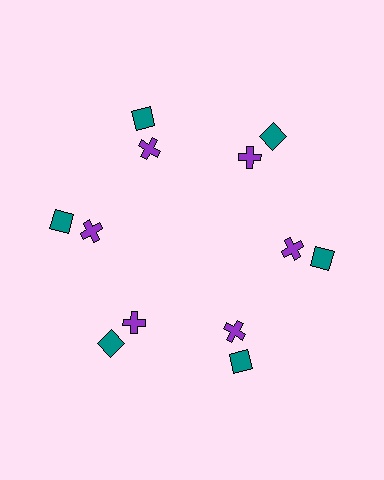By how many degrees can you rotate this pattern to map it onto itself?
The pattern maps onto itself every 60 degrees of rotation.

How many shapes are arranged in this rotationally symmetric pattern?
There are 12 shapes, arranged in 6 groups of 2.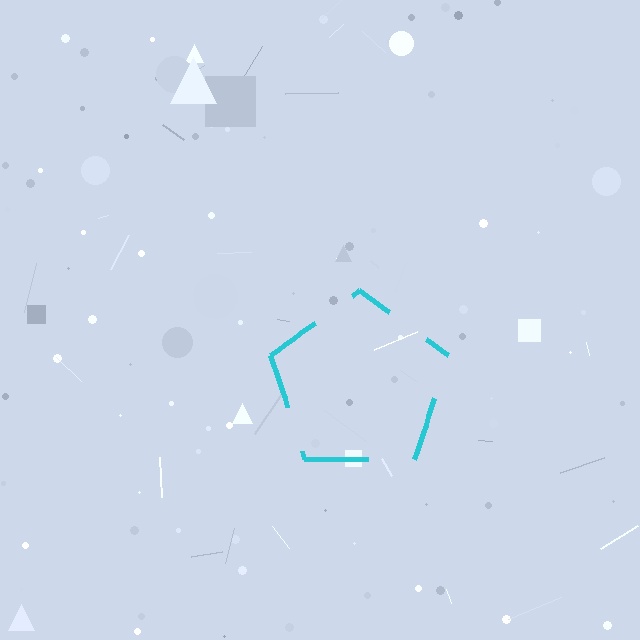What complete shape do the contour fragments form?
The contour fragments form a pentagon.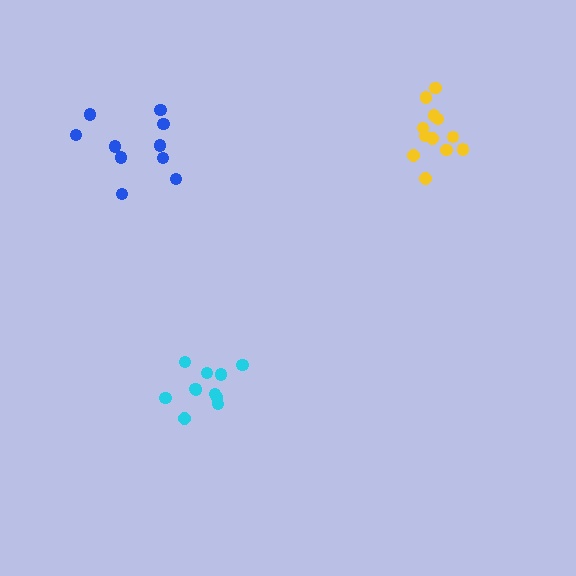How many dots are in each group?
Group 1: 10 dots, Group 2: 12 dots, Group 3: 11 dots (33 total).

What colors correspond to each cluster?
The clusters are colored: blue, yellow, cyan.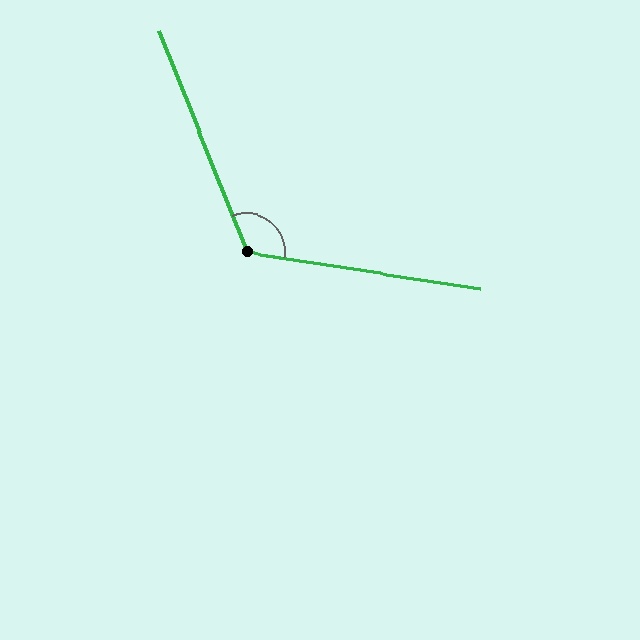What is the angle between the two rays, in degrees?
Approximately 120 degrees.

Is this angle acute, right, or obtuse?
It is obtuse.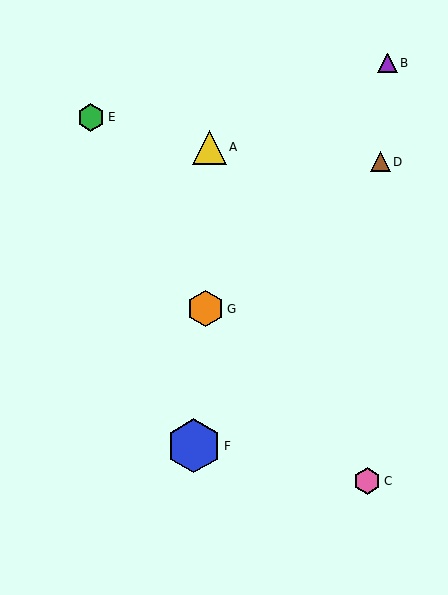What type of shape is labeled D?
Shape D is a brown triangle.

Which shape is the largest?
The blue hexagon (labeled F) is the largest.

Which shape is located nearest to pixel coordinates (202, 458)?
The blue hexagon (labeled F) at (194, 446) is nearest to that location.